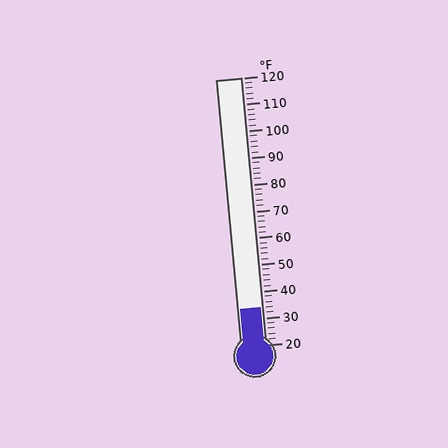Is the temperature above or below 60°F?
The temperature is below 60°F.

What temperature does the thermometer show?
The thermometer shows approximately 34°F.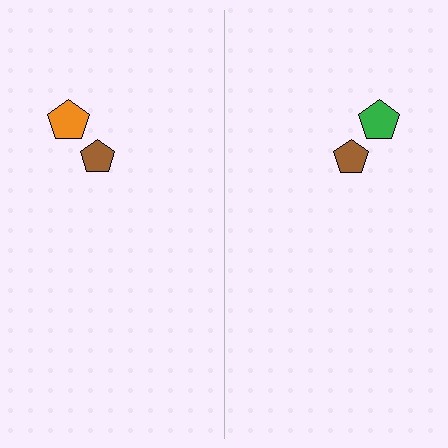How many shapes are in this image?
There are 4 shapes in this image.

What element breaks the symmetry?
The green pentagon on the right side breaks the symmetry — its mirror counterpart is orange.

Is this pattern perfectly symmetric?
No, the pattern is not perfectly symmetric. The green pentagon on the right side breaks the symmetry — its mirror counterpart is orange.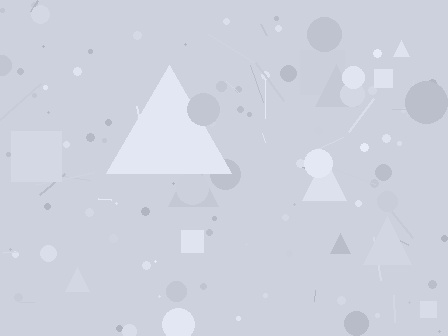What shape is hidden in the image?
A triangle is hidden in the image.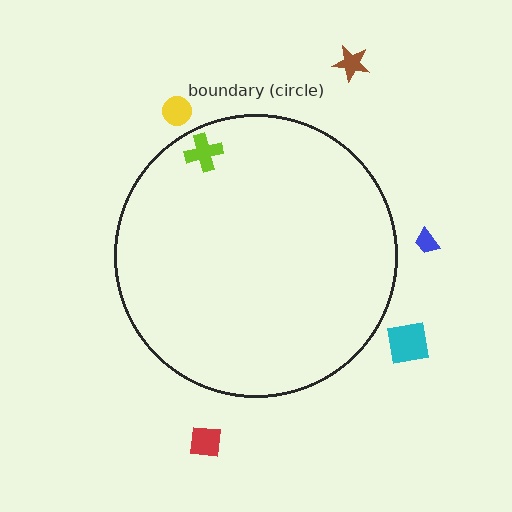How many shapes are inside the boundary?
1 inside, 5 outside.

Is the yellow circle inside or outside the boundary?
Outside.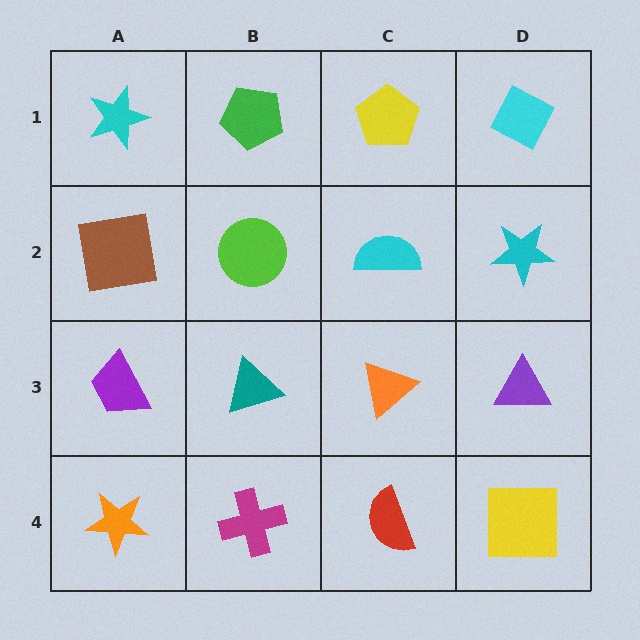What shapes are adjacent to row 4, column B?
A teal triangle (row 3, column B), an orange star (row 4, column A), a red semicircle (row 4, column C).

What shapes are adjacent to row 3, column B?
A lime circle (row 2, column B), a magenta cross (row 4, column B), a purple trapezoid (row 3, column A), an orange triangle (row 3, column C).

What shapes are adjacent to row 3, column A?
A brown square (row 2, column A), an orange star (row 4, column A), a teal triangle (row 3, column B).